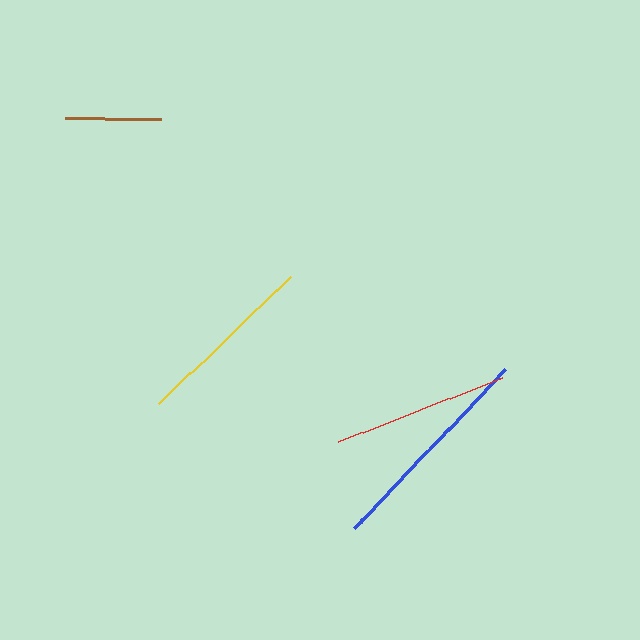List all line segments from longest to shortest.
From longest to shortest: blue, yellow, red, brown.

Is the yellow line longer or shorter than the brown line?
The yellow line is longer than the brown line.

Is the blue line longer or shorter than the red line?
The blue line is longer than the red line.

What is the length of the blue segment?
The blue segment is approximately 220 pixels long.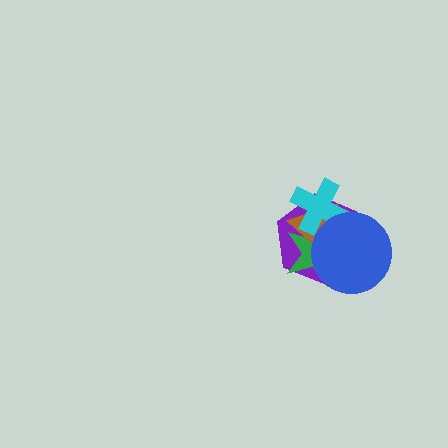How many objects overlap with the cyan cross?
4 objects overlap with the cyan cross.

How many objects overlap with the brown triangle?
4 objects overlap with the brown triangle.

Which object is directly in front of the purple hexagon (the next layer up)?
The green star is directly in front of the purple hexagon.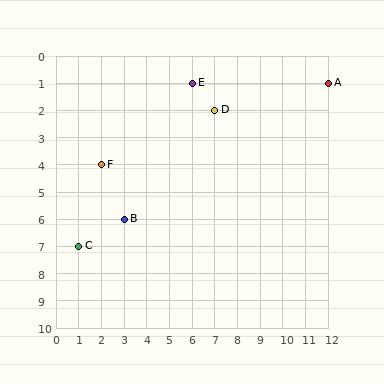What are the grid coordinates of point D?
Point D is at grid coordinates (7, 2).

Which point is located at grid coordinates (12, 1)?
Point A is at (12, 1).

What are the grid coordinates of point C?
Point C is at grid coordinates (1, 7).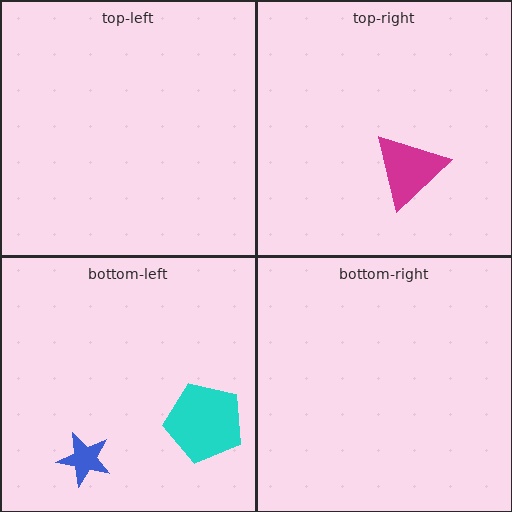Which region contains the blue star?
The bottom-left region.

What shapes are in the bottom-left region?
The cyan pentagon, the blue star.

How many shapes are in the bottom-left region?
2.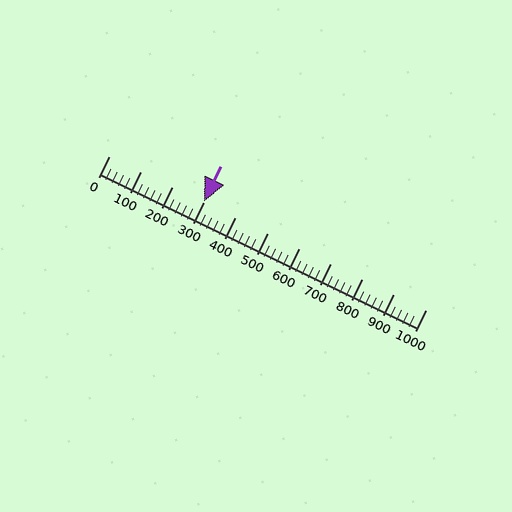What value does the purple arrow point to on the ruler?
The purple arrow points to approximately 300.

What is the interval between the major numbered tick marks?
The major tick marks are spaced 100 units apart.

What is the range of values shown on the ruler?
The ruler shows values from 0 to 1000.